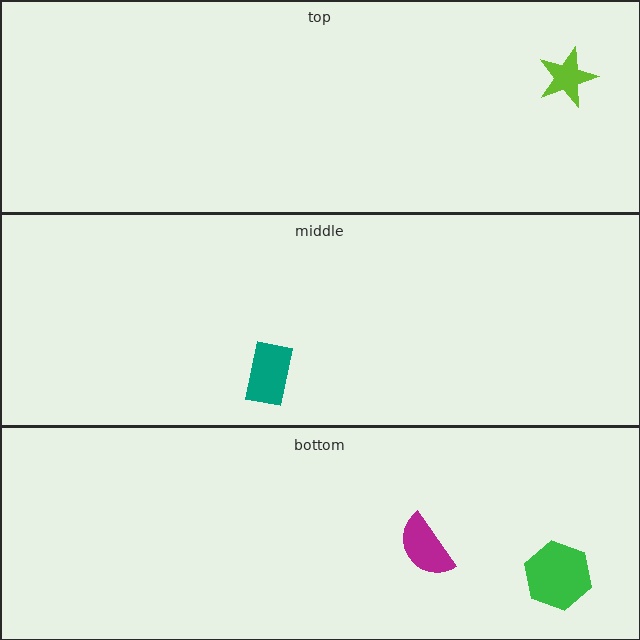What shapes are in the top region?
The lime star.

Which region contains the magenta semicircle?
The bottom region.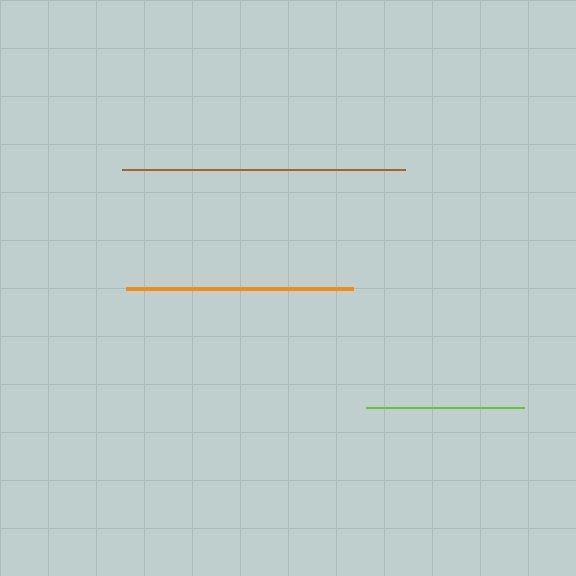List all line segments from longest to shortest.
From longest to shortest: brown, orange, lime.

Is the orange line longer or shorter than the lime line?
The orange line is longer than the lime line.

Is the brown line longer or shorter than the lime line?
The brown line is longer than the lime line.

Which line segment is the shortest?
The lime line is the shortest at approximately 158 pixels.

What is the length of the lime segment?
The lime segment is approximately 158 pixels long.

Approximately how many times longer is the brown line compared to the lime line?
The brown line is approximately 1.8 times the length of the lime line.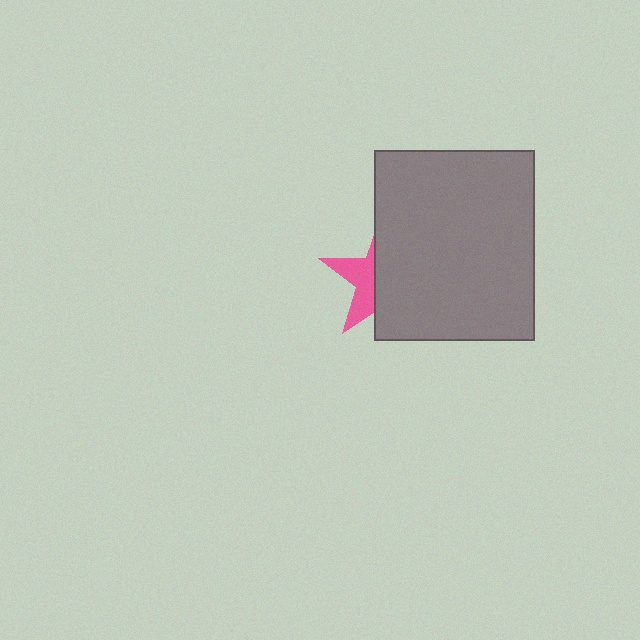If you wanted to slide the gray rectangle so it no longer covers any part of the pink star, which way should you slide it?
Slide it right — that is the most direct way to separate the two shapes.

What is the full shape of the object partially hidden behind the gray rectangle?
The partially hidden object is a pink star.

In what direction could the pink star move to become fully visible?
The pink star could move left. That would shift it out from behind the gray rectangle entirely.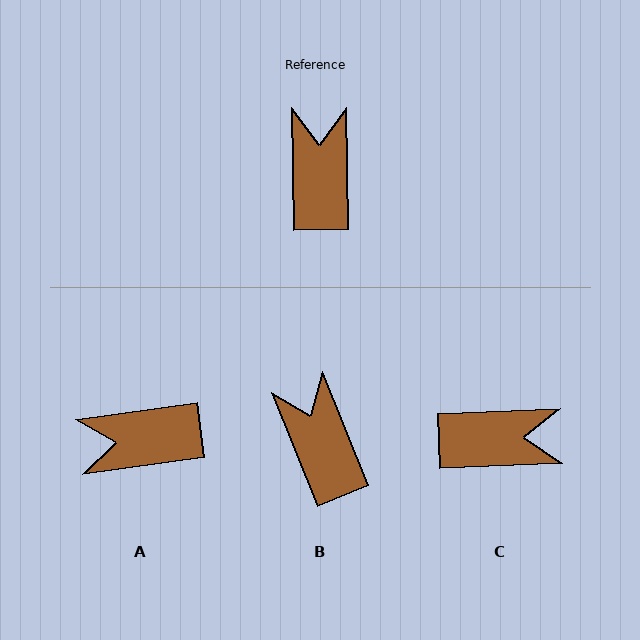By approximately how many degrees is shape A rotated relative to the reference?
Approximately 97 degrees counter-clockwise.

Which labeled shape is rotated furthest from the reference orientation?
A, about 97 degrees away.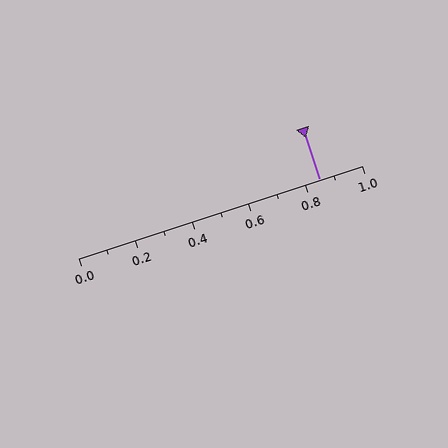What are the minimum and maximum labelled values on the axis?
The axis runs from 0.0 to 1.0.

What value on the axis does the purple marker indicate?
The marker indicates approximately 0.85.